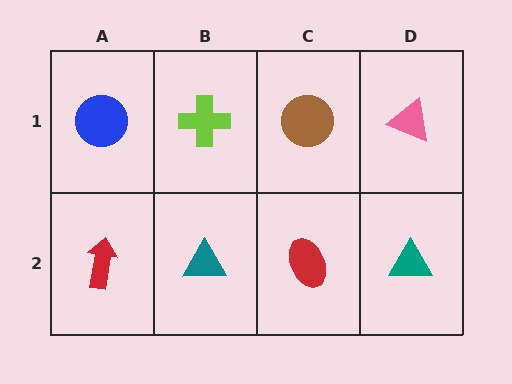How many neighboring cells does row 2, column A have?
2.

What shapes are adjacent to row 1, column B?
A teal triangle (row 2, column B), a blue circle (row 1, column A), a brown circle (row 1, column C).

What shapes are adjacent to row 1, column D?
A teal triangle (row 2, column D), a brown circle (row 1, column C).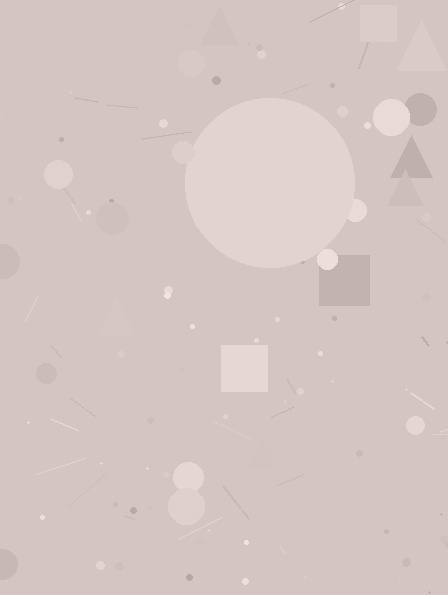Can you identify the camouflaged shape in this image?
The camouflaged shape is a circle.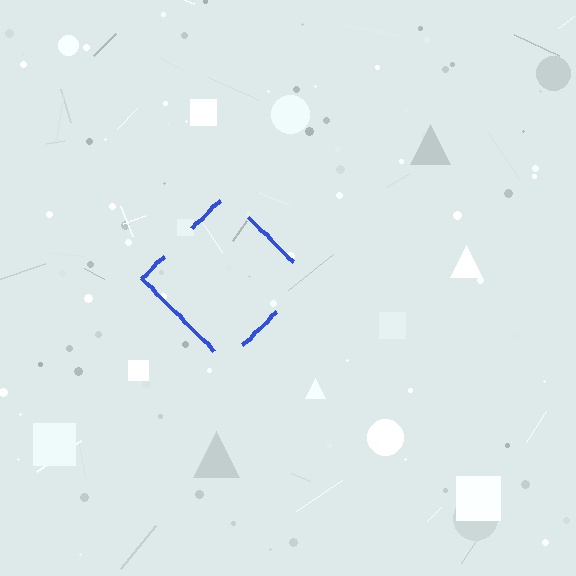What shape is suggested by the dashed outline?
The dashed outline suggests a diamond.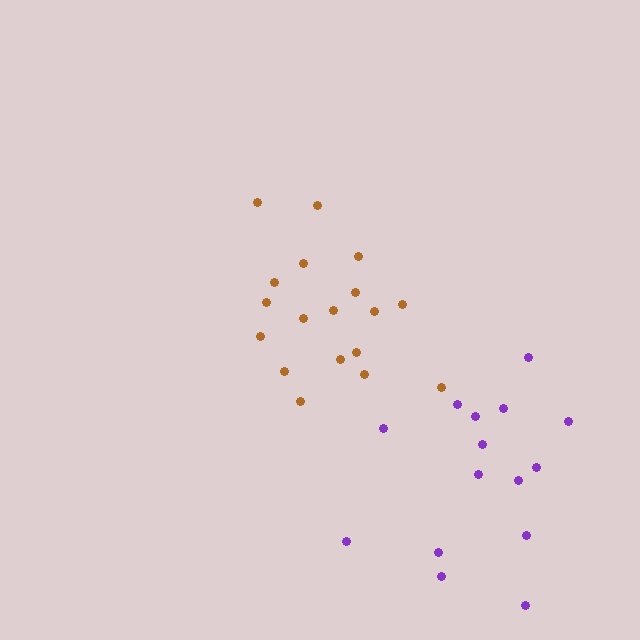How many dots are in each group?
Group 1: 15 dots, Group 2: 18 dots (33 total).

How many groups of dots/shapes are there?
There are 2 groups.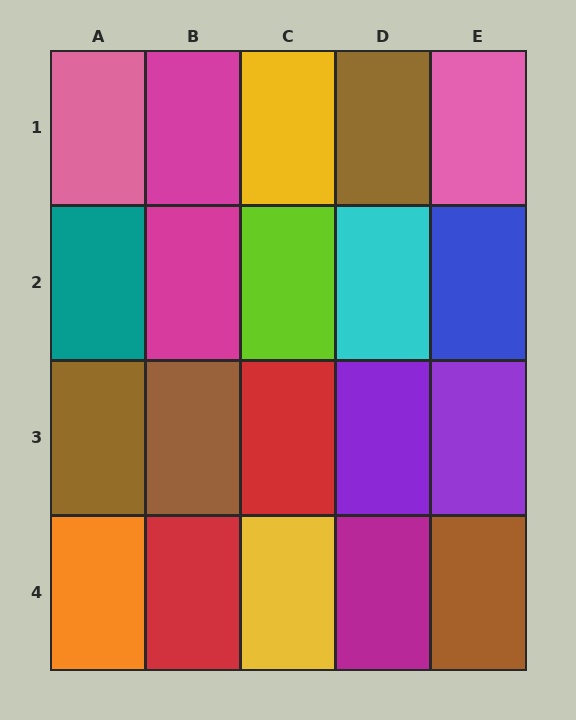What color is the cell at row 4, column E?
Brown.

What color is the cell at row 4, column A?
Orange.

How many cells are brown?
4 cells are brown.